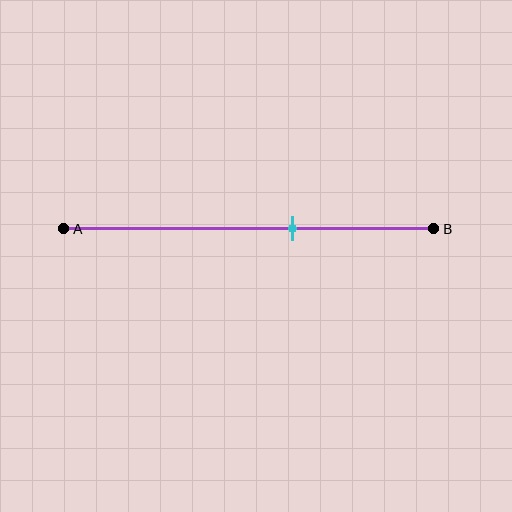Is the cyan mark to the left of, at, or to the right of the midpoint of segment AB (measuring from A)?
The cyan mark is to the right of the midpoint of segment AB.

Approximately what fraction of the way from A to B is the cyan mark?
The cyan mark is approximately 60% of the way from A to B.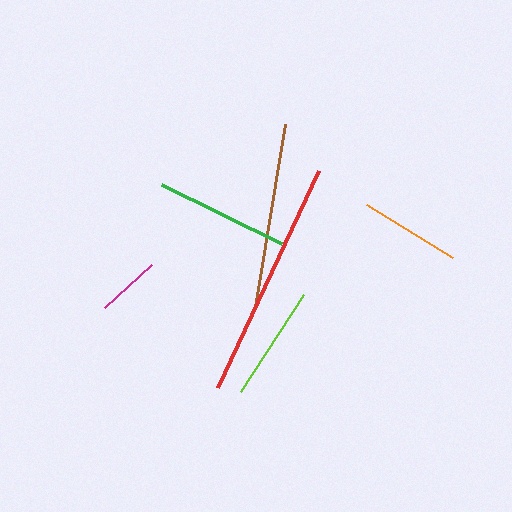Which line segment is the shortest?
The magenta line is the shortest at approximately 64 pixels.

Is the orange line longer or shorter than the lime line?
The lime line is longer than the orange line.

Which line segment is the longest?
The red line is the longest at approximately 239 pixels.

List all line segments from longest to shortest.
From longest to shortest: red, brown, green, lime, orange, magenta.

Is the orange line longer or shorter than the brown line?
The brown line is longer than the orange line.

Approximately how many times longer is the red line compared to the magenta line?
The red line is approximately 3.8 times the length of the magenta line.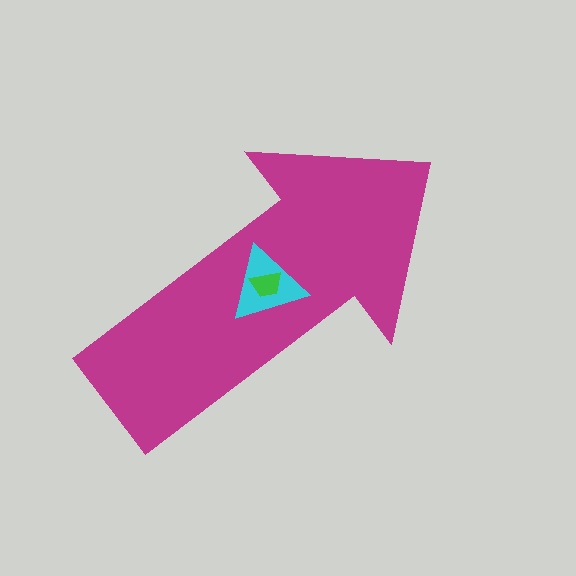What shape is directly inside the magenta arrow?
The cyan triangle.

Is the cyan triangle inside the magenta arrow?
Yes.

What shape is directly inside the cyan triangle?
The green trapezoid.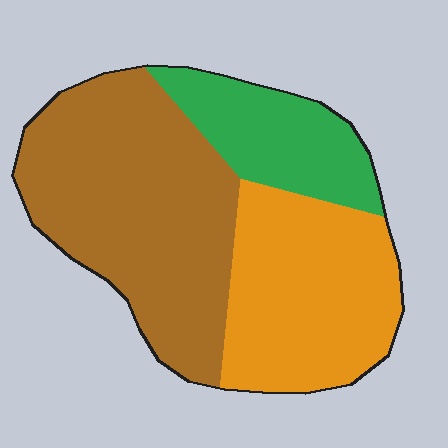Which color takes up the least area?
Green, at roughly 20%.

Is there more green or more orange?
Orange.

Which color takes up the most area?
Brown, at roughly 50%.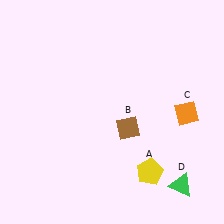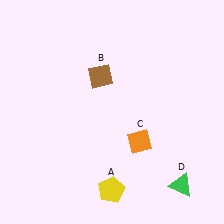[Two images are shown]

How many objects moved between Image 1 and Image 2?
3 objects moved between the two images.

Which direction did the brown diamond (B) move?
The brown diamond (B) moved up.